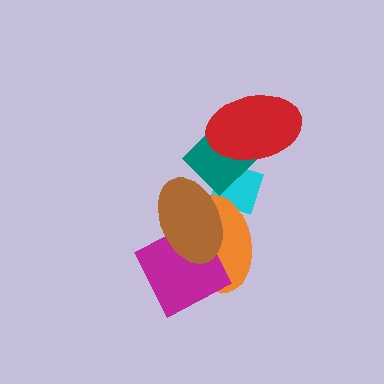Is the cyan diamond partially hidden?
Yes, it is partially covered by another shape.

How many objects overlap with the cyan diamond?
4 objects overlap with the cyan diamond.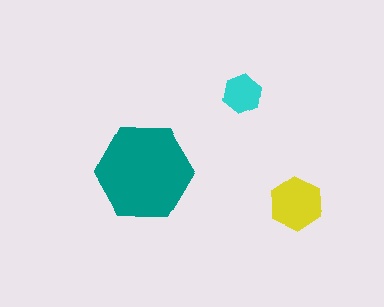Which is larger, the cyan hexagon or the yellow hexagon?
The yellow one.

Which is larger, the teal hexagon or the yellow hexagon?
The teal one.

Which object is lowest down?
The yellow hexagon is bottommost.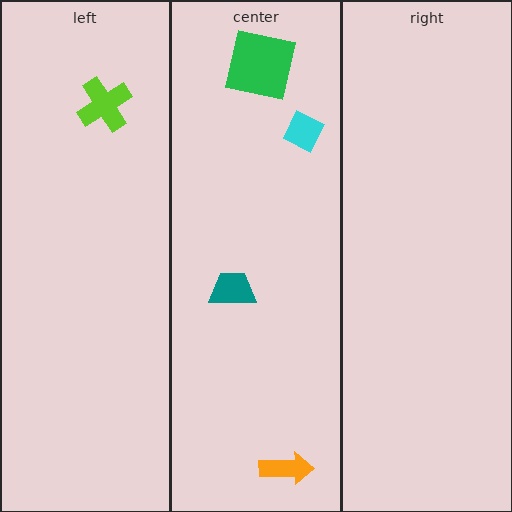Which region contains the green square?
The center region.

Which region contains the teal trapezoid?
The center region.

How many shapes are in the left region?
1.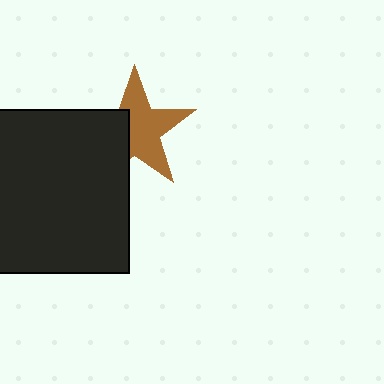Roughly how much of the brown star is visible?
About half of it is visible (roughly 63%).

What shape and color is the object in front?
The object in front is a black square.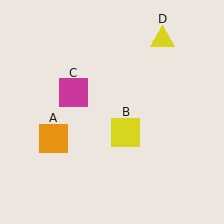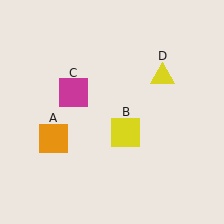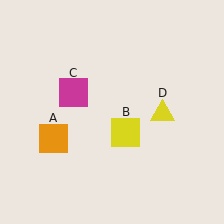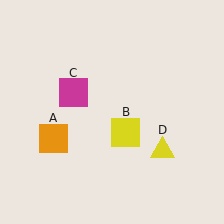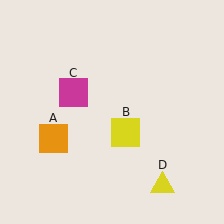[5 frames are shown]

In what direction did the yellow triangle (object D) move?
The yellow triangle (object D) moved down.